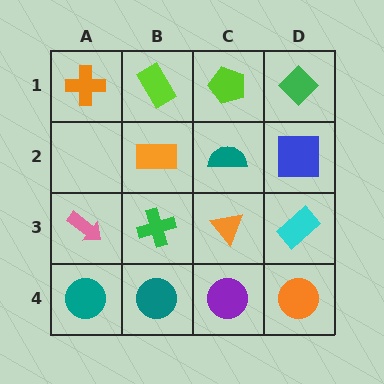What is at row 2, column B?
An orange rectangle.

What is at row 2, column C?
A teal semicircle.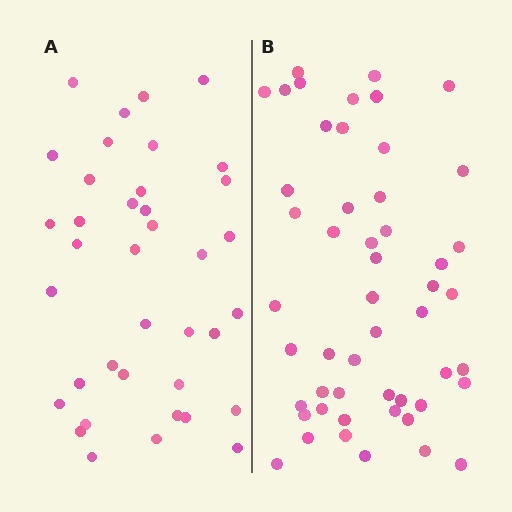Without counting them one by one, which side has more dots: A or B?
Region B (the right region) has more dots.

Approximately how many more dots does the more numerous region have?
Region B has approximately 15 more dots than region A.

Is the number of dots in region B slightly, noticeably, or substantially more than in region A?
Region B has noticeably more, but not dramatically so. The ratio is roughly 1.3 to 1.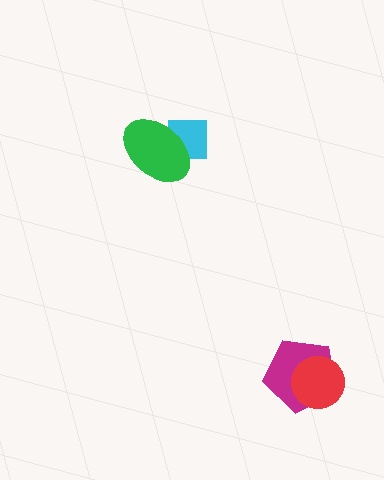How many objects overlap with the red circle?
1 object overlaps with the red circle.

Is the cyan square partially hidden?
Yes, it is partially covered by another shape.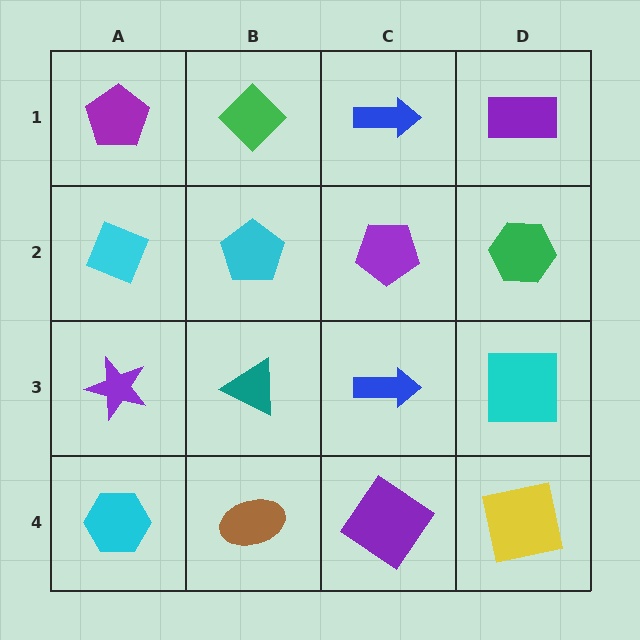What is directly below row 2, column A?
A purple star.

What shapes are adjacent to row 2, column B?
A green diamond (row 1, column B), a teal triangle (row 3, column B), a cyan diamond (row 2, column A), a purple pentagon (row 2, column C).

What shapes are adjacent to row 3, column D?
A green hexagon (row 2, column D), a yellow square (row 4, column D), a blue arrow (row 3, column C).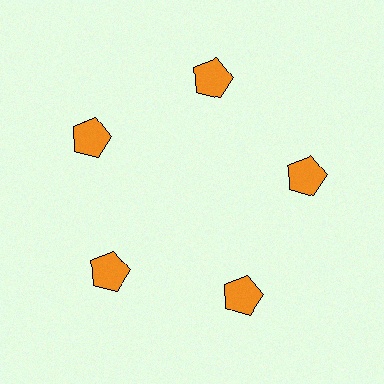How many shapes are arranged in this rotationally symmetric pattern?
There are 5 shapes, arranged in 5 groups of 1.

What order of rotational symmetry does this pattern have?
This pattern has 5-fold rotational symmetry.